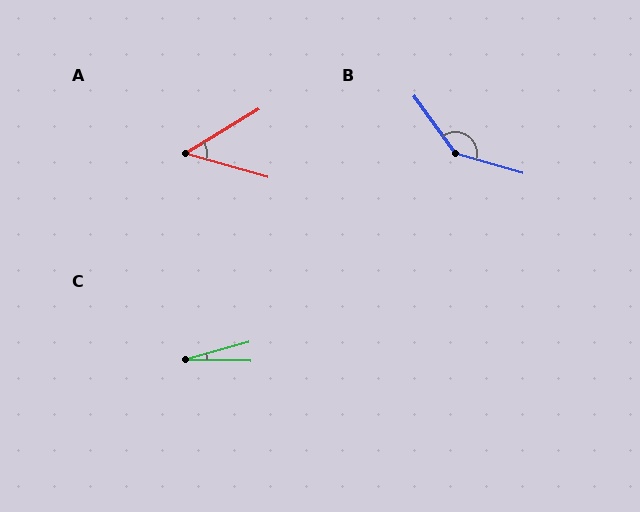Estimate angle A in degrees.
Approximately 47 degrees.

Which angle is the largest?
B, at approximately 142 degrees.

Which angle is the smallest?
C, at approximately 17 degrees.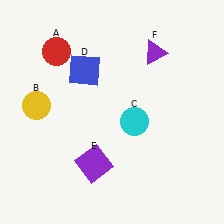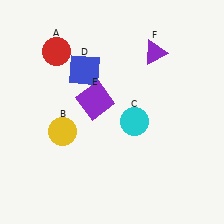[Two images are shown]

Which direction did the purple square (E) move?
The purple square (E) moved up.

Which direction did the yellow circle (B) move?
The yellow circle (B) moved right.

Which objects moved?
The objects that moved are: the yellow circle (B), the purple square (E).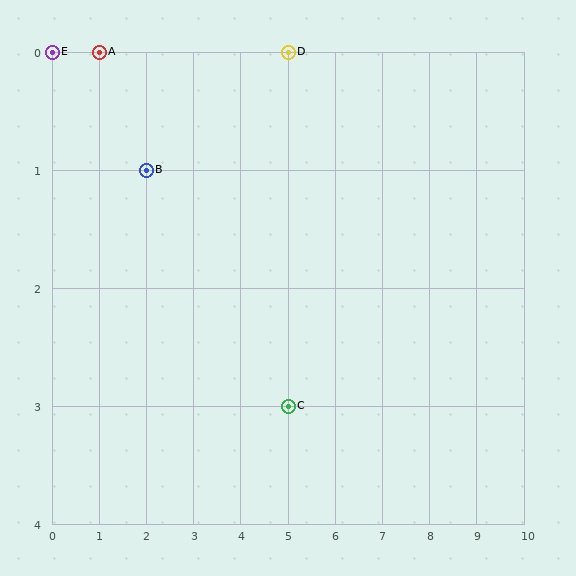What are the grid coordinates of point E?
Point E is at grid coordinates (0, 0).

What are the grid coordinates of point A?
Point A is at grid coordinates (1, 0).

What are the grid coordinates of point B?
Point B is at grid coordinates (2, 1).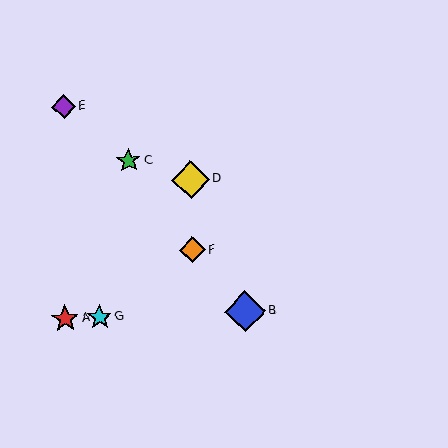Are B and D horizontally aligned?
No, B is at y≈312 and D is at y≈179.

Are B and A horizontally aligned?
Yes, both are at y≈312.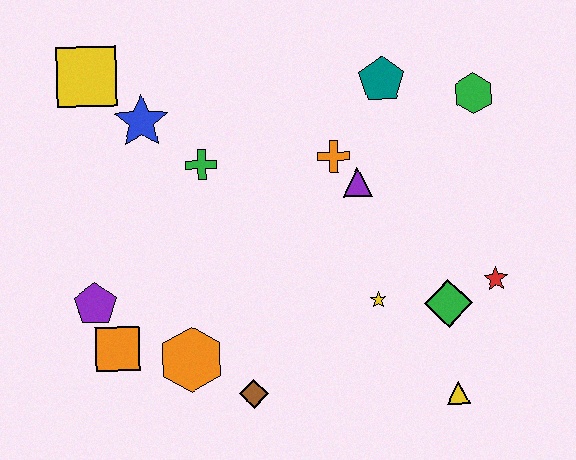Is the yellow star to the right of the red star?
No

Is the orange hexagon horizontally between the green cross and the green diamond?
No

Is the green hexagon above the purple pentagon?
Yes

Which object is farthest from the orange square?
The green hexagon is farthest from the orange square.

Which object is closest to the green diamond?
The red star is closest to the green diamond.